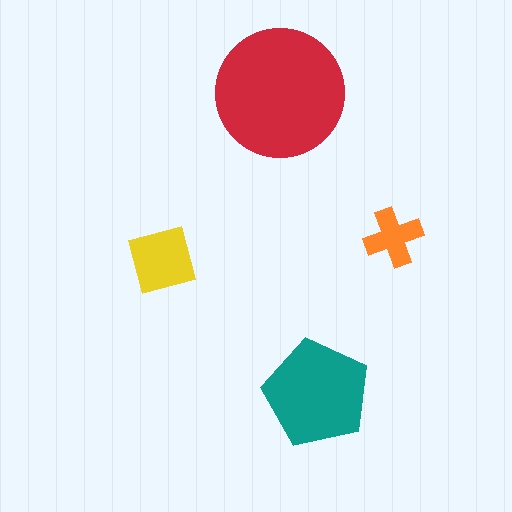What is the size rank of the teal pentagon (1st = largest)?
2nd.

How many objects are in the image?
There are 4 objects in the image.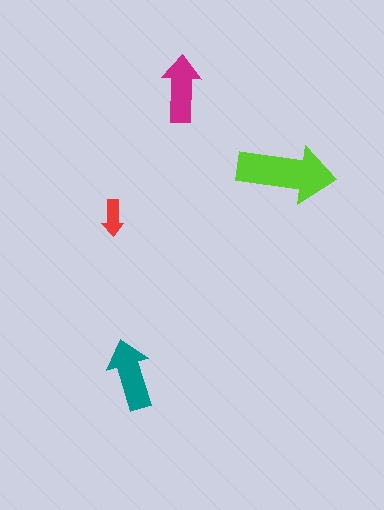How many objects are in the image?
There are 4 objects in the image.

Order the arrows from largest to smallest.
the lime one, the teal one, the magenta one, the red one.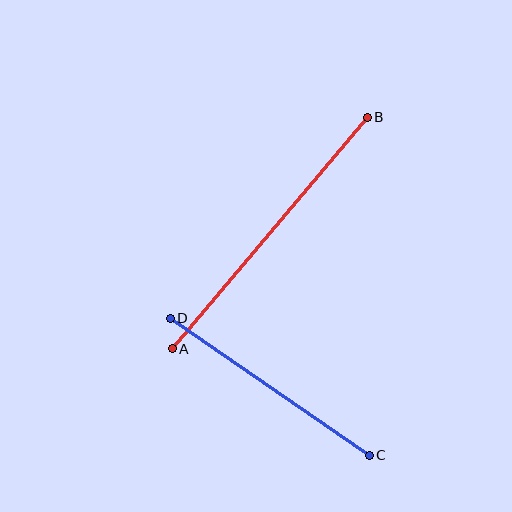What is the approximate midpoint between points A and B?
The midpoint is at approximately (270, 233) pixels.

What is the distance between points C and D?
The distance is approximately 241 pixels.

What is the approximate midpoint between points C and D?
The midpoint is at approximately (270, 387) pixels.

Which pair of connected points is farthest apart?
Points A and B are farthest apart.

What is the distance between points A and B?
The distance is approximately 303 pixels.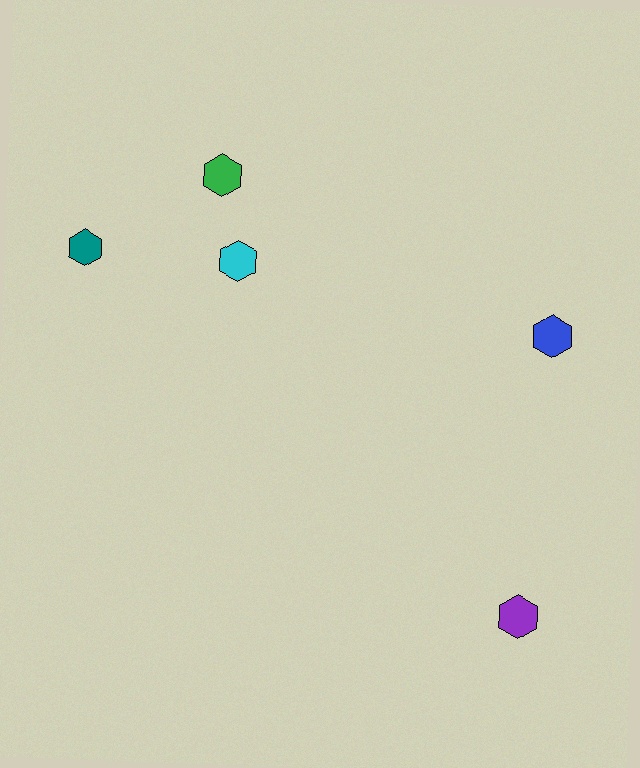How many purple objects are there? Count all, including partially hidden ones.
There is 1 purple object.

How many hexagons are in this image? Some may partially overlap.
There are 5 hexagons.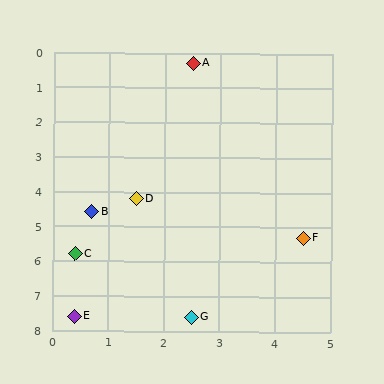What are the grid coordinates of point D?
Point D is at approximately (1.5, 4.2).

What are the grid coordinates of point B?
Point B is at approximately (0.7, 4.6).